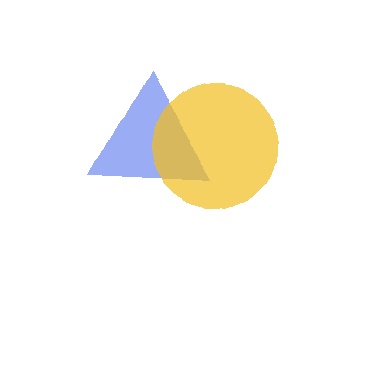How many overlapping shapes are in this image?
There are 2 overlapping shapes in the image.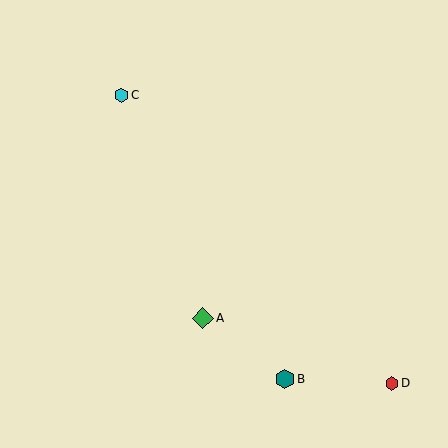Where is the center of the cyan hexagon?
The center of the cyan hexagon is at (121, 95).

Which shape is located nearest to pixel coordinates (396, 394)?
The red hexagon (labeled D) at (392, 384) is nearest to that location.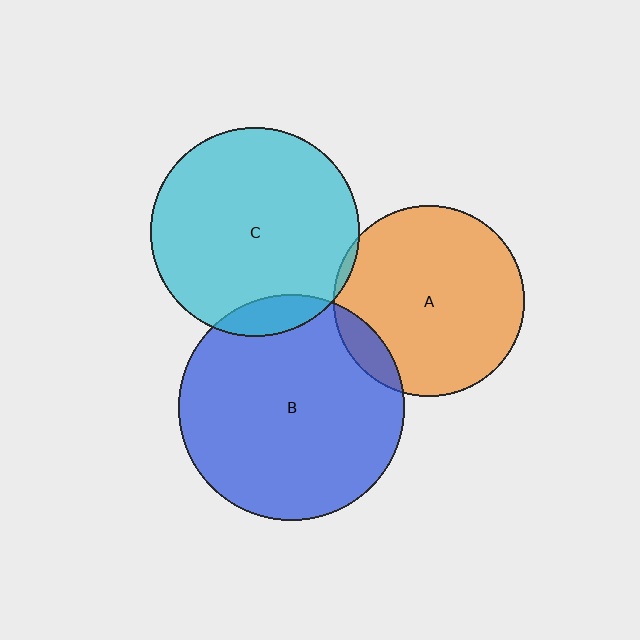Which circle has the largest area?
Circle B (blue).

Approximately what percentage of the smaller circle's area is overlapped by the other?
Approximately 10%.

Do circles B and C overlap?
Yes.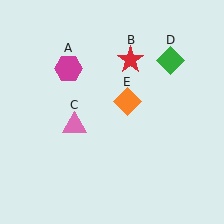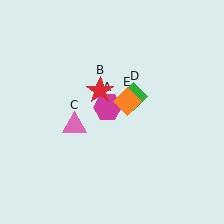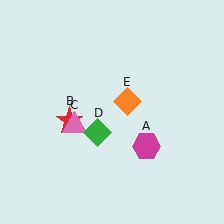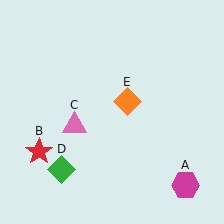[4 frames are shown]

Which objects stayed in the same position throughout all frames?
Pink triangle (object C) and orange diamond (object E) remained stationary.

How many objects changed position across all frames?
3 objects changed position: magenta hexagon (object A), red star (object B), green diamond (object D).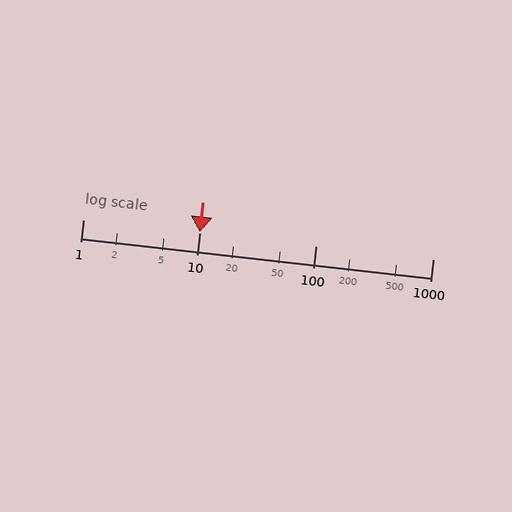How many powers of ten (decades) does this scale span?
The scale spans 3 decades, from 1 to 1000.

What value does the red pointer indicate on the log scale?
The pointer indicates approximately 10.